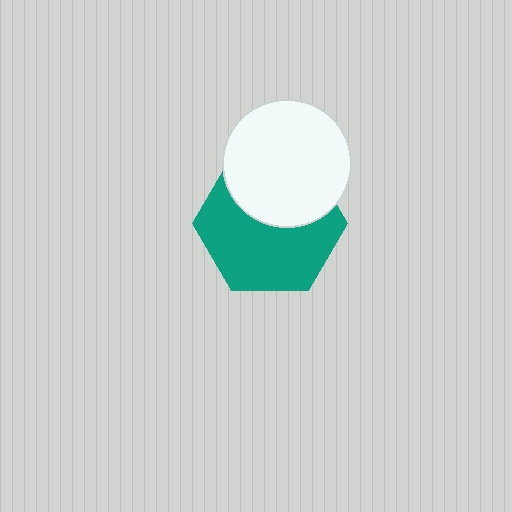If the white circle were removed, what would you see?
You would see the complete teal hexagon.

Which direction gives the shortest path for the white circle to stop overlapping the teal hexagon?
Moving up gives the shortest separation.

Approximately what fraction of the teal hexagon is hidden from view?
Roughly 40% of the teal hexagon is hidden behind the white circle.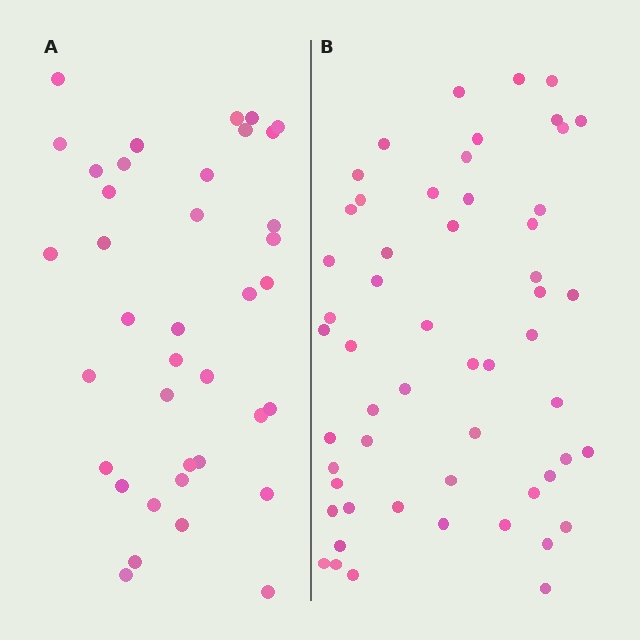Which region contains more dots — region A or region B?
Region B (the right region) has more dots.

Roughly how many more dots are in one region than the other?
Region B has approximately 15 more dots than region A.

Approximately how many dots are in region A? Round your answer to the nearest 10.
About 40 dots. (The exact count is 38, which rounds to 40.)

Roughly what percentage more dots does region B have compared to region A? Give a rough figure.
About 45% more.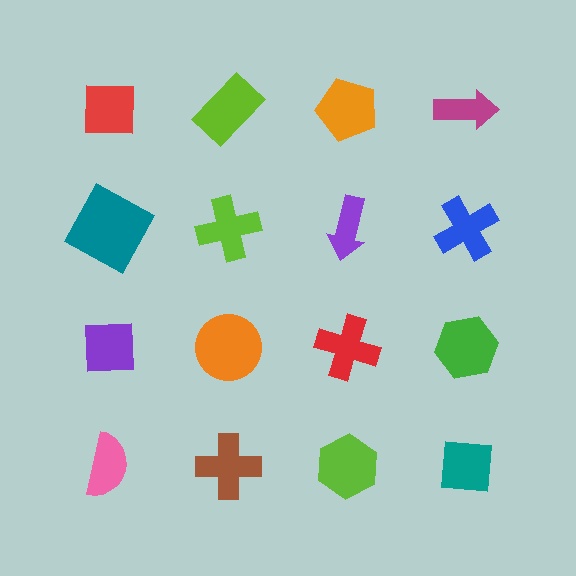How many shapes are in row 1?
4 shapes.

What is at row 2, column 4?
A blue cross.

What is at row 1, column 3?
An orange pentagon.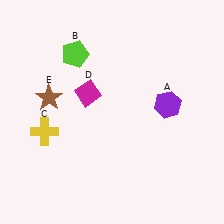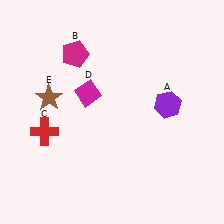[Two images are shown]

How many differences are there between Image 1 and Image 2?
There are 2 differences between the two images.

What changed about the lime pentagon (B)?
In Image 1, B is lime. In Image 2, it changed to magenta.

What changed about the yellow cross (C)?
In Image 1, C is yellow. In Image 2, it changed to red.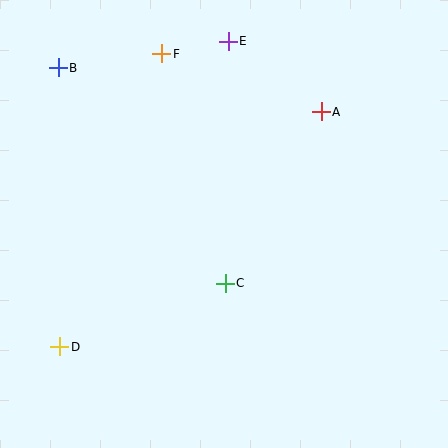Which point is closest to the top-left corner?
Point B is closest to the top-left corner.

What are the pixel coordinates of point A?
Point A is at (321, 112).